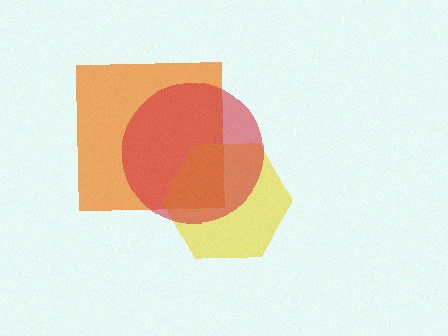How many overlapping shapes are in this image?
There are 3 overlapping shapes in the image.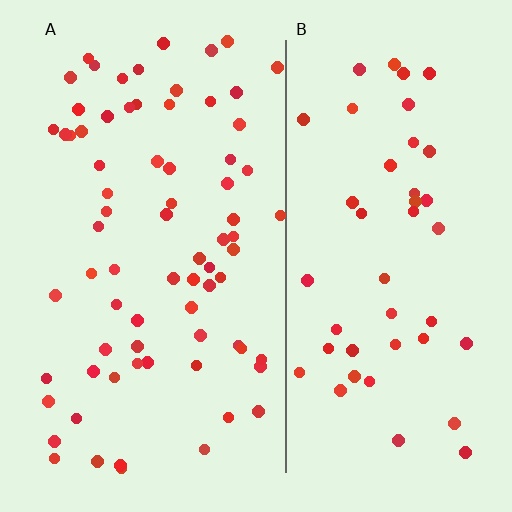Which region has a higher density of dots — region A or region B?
A (the left).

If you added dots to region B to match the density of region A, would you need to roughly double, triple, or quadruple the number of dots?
Approximately double.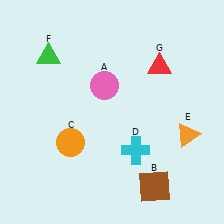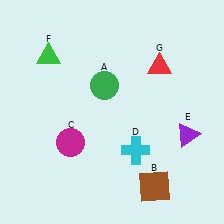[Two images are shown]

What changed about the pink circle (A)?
In Image 1, A is pink. In Image 2, it changed to green.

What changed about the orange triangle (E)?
In Image 1, E is orange. In Image 2, it changed to purple.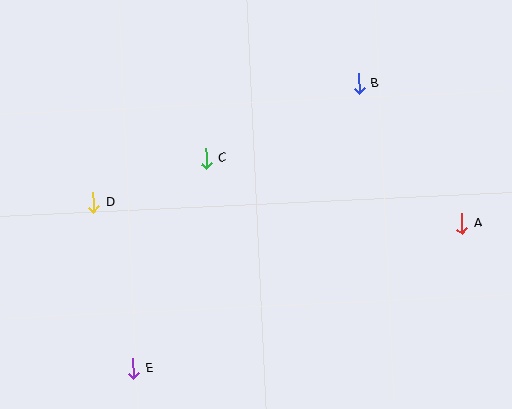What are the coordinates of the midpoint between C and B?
The midpoint between C and B is at (282, 121).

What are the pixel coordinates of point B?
Point B is at (359, 84).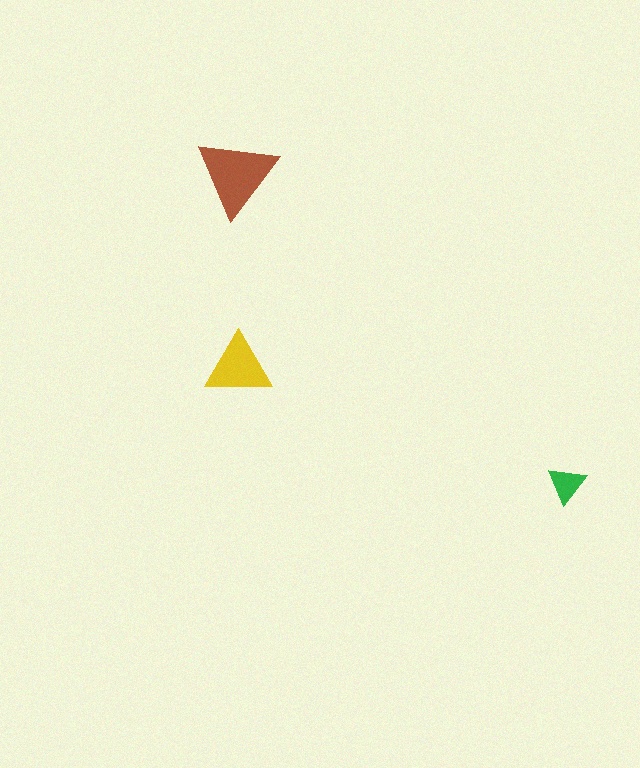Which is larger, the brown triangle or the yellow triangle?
The brown one.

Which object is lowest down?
The green triangle is bottommost.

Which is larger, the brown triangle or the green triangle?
The brown one.